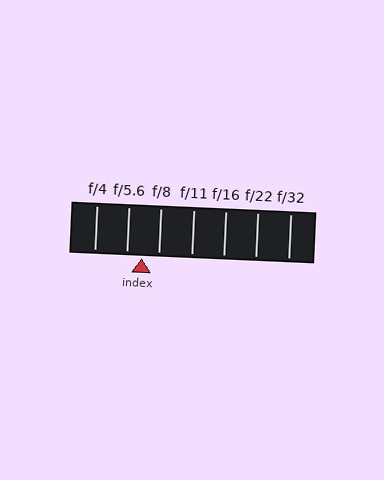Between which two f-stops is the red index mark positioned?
The index mark is between f/5.6 and f/8.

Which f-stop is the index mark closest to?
The index mark is closest to f/5.6.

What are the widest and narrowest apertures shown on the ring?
The widest aperture shown is f/4 and the narrowest is f/32.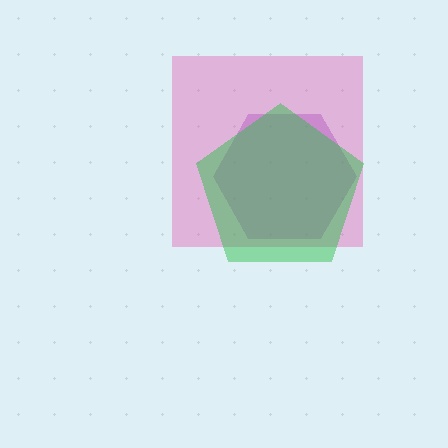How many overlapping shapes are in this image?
There are 3 overlapping shapes in the image.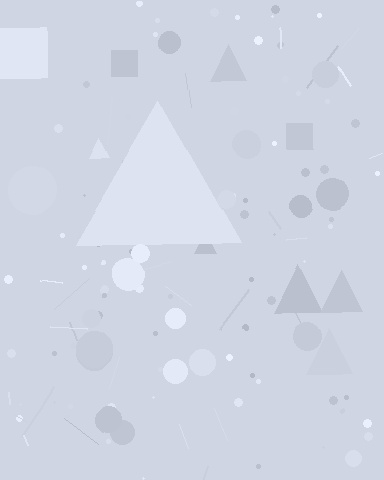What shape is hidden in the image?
A triangle is hidden in the image.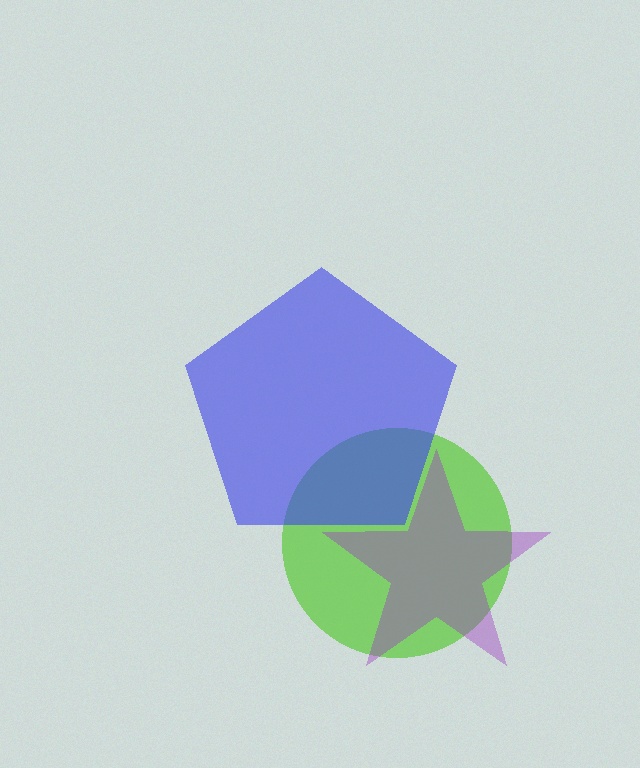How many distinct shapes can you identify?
There are 3 distinct shapes: a lime circle, a blue pentagon, a purple star.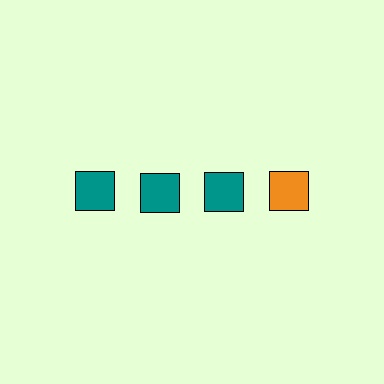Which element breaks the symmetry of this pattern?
The orange square in the top row, second from right column breaks the symmetry. All other shapes are teal squares.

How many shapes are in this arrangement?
There are 4 shapes arranged in a grid pattern.